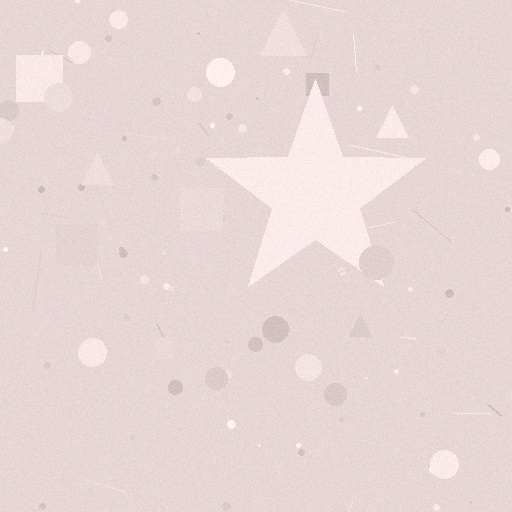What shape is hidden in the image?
A star is hidden in the image.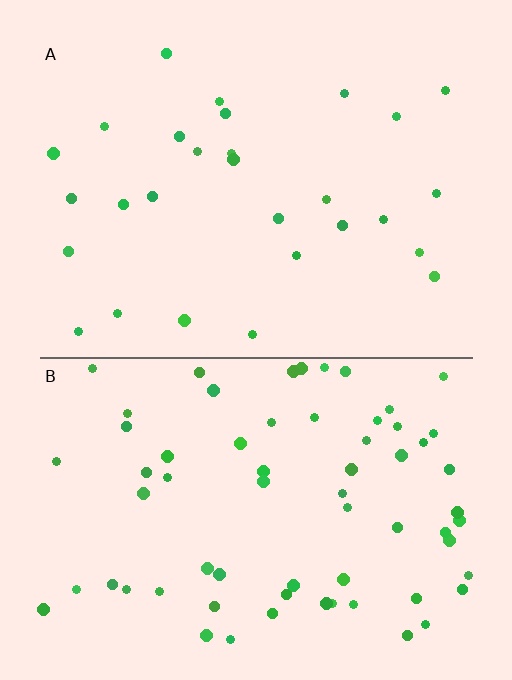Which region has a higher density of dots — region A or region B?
B (the bottom).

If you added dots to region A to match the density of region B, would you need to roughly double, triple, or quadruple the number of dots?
Approximately double.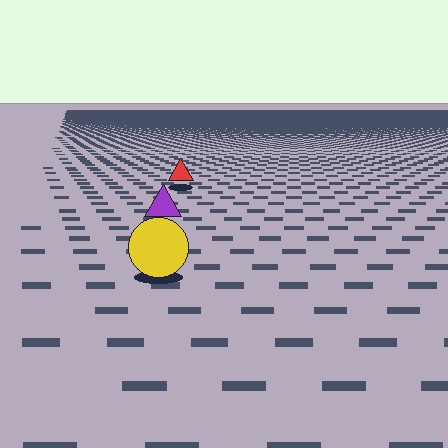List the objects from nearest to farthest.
From nearest to farthest: the yellow circle, the purple triangle, the red triangle.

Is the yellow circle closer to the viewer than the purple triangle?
Yes. The yellow circle is closer — you can tell from the texture gradient: the ground texture is coarser near it.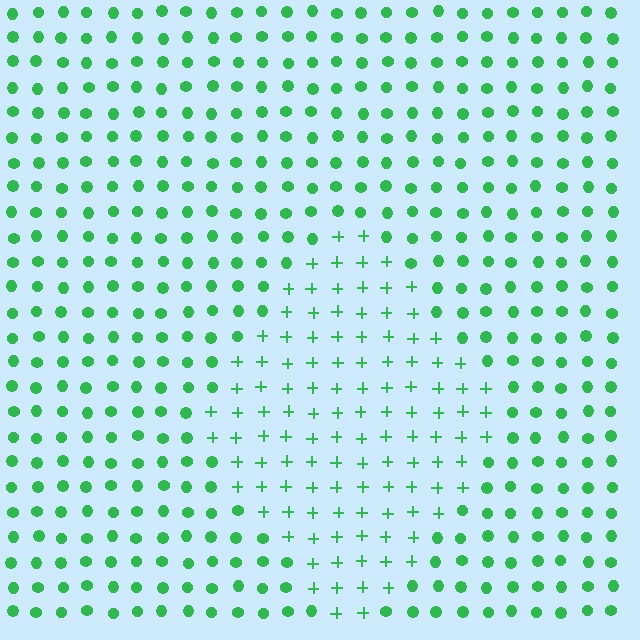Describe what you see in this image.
The image is filled with small green elements arranged in a uniform grid. A diamond-shaped region contains plus signs, while the surrounding area contains circles. The boundary is defined purely by the change in element shape.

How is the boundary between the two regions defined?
The boundary is defined by a change in element shape: plus signs inside vs. circles outside. All elements share the same color and spacing.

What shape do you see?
I see a diamond.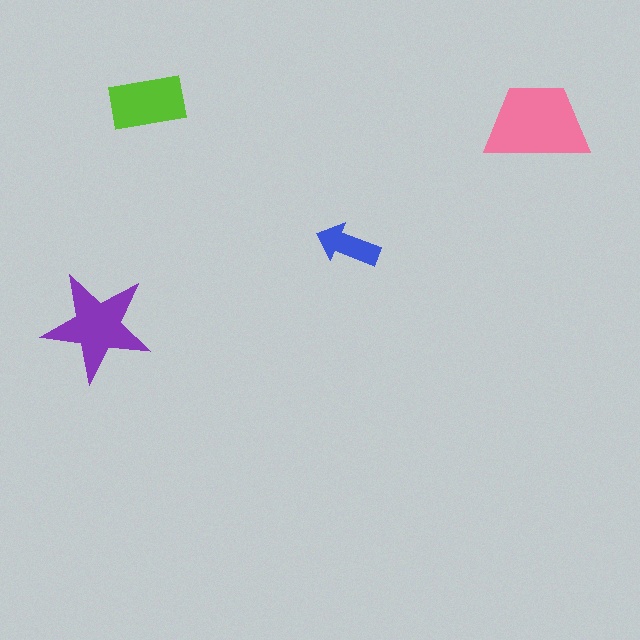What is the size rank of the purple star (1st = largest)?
2nd.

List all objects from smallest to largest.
The blue arrow, the lime rectangle, the purple star, the pink trapezoid.